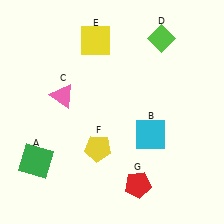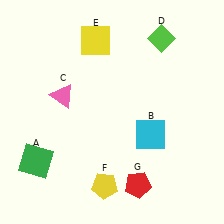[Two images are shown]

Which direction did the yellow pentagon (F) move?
The yellow pentagon (F) moved down.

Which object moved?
The yellow pentagon (F) moved down.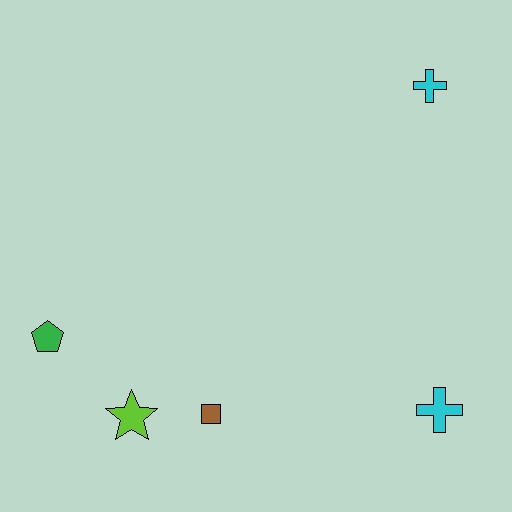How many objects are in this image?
There are 5 objects.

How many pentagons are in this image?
There is 1 pentagon.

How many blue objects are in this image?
There are no blue objects.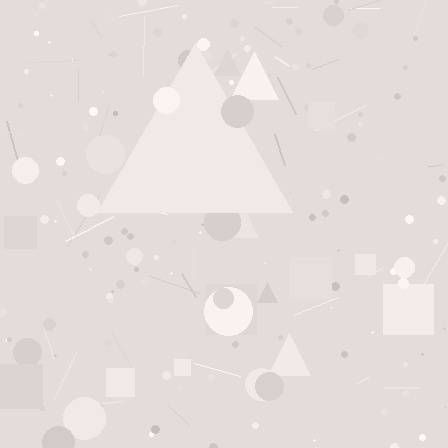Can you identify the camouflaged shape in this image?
The camouflaged shape is a triangle.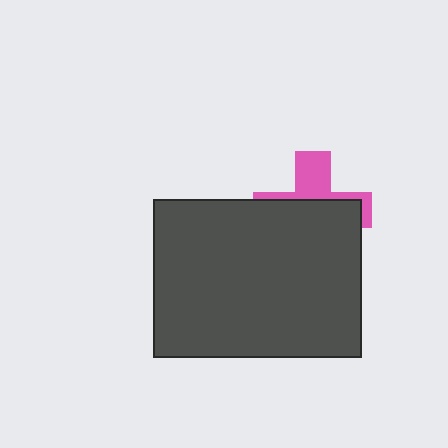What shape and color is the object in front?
The object in front is a dark gray rectangle.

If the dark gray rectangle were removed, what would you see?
You would see the complete pink cross.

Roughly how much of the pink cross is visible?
A small part of it is visible (roughly 37%).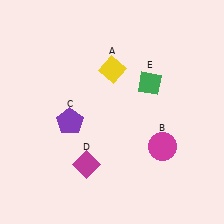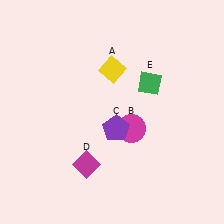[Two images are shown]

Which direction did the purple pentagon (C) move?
The purple pentagon (C) moved right.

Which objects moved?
The objects that moved are: the magenta circle (B), the purple pentagon (C).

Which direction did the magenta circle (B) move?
The magenta circle (B) moved left.